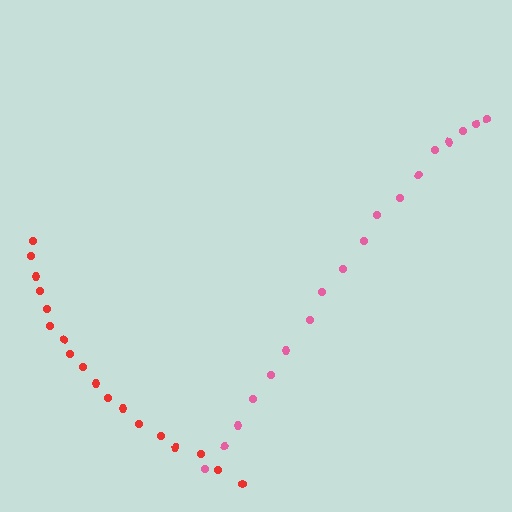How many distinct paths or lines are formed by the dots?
There are 2 distinct paths.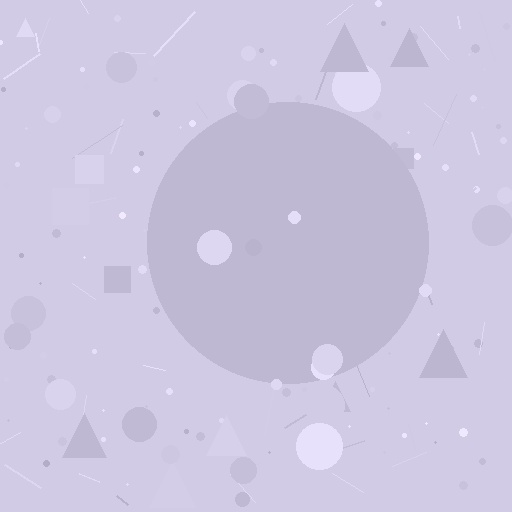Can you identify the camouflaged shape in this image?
The camouflaged shape is a circle.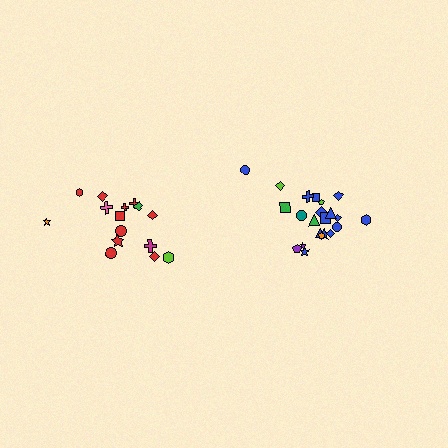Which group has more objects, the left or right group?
The right group.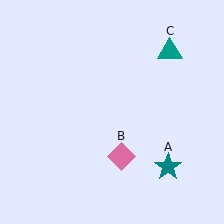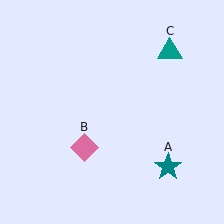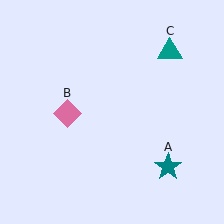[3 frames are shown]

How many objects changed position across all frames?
1 object changed position: pink diamond (object B).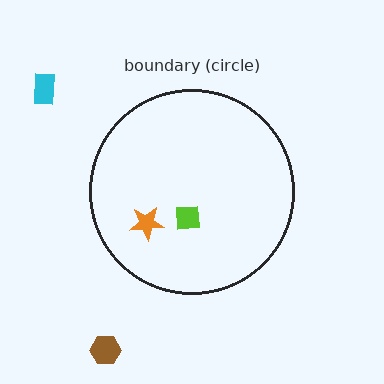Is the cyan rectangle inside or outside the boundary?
Outside.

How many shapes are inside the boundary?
2 inside, 2 outside.